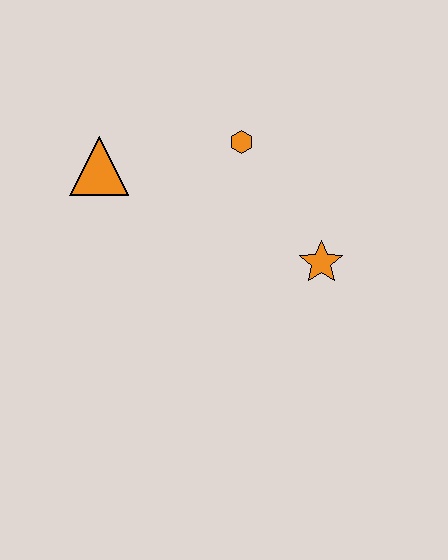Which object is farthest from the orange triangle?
The orange star is farthest from the orange triangle.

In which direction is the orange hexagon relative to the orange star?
The orange hexagon is above the orange star.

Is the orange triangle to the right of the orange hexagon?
No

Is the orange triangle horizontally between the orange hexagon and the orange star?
No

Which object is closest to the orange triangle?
The orange hexagon is closest to the orange triangle.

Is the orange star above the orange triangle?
No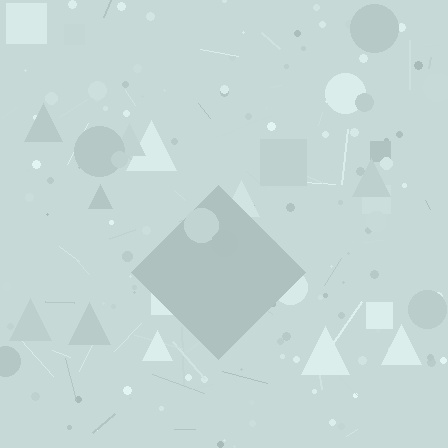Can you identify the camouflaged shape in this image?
The camouflaged shape is a diamond.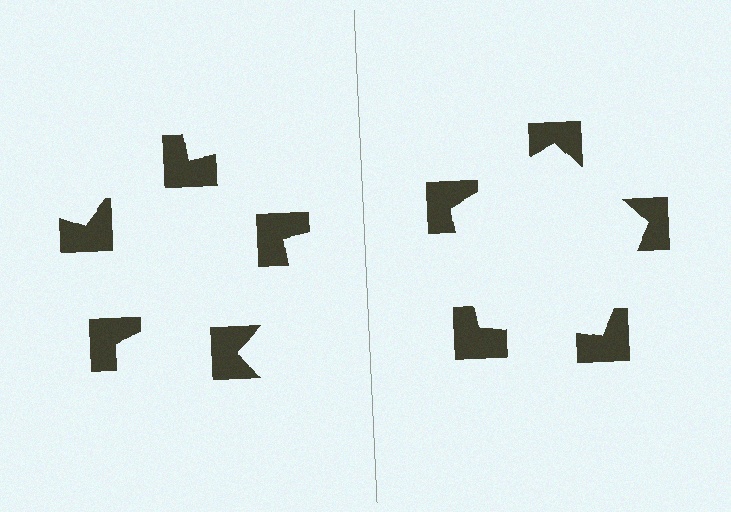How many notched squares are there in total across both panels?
10 — 5 on each side.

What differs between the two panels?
The notched squares are positioned identically on both sides; only the wedge orientations differ. On the right they align to a pentagon; on the left they are misaligned.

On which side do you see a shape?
An illusory pentagon appears on the right side. On the left side the wedge cuts are rotated, so no coherent shape forms.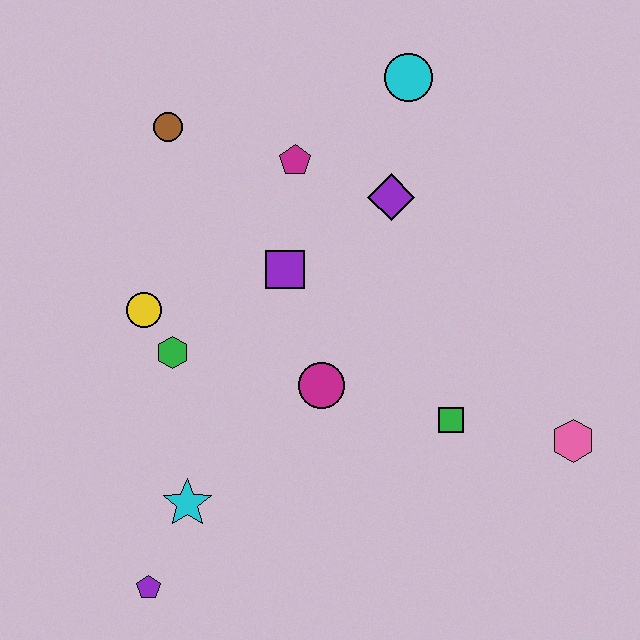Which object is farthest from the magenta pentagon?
The purple pentagon is farthest from the magenta pentagon.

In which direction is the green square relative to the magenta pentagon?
The green square is below the magenta pentagon.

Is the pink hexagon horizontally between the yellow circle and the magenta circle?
No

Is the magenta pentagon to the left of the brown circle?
No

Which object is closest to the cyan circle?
The purple diamond is closest to the cyan circle.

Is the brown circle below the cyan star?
No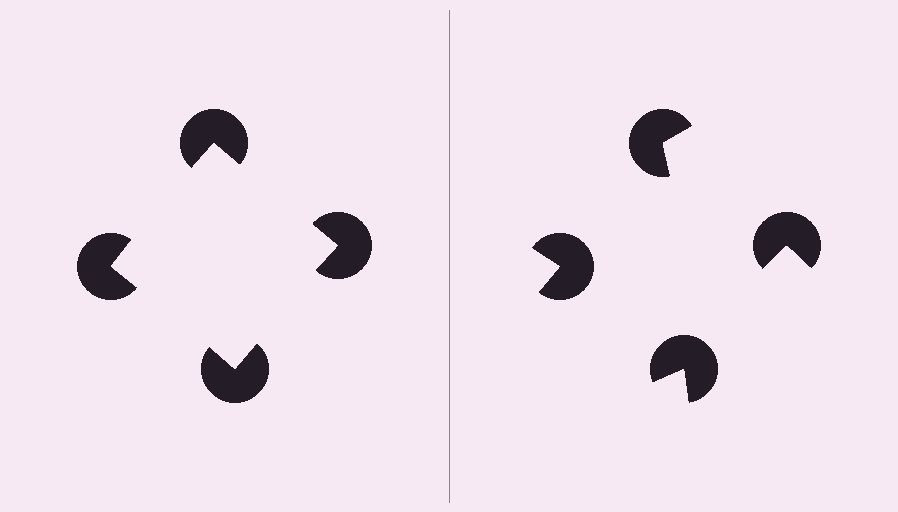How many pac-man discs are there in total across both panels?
8 — 4 on each side.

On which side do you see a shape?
An illusory square appears on the left side. On the right side the wedge cuts are rotated, so no coherent shape forms.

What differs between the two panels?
The pac-man discs are positioned identically on both sides; only the wedge orientations differ. On the left they align to a square; on the right they are misaligned.